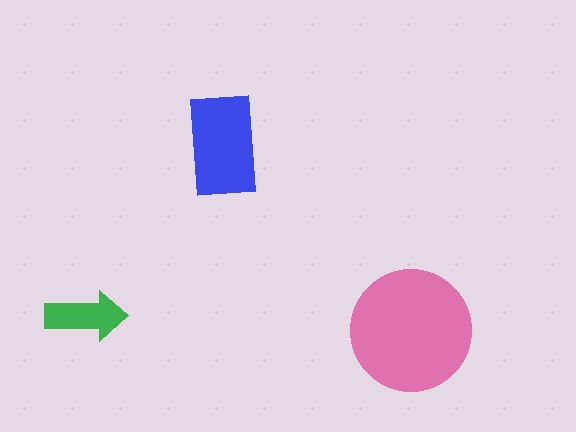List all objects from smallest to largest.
The green arrow, the blue rectangle, the pink circle.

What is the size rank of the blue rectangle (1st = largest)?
2nd.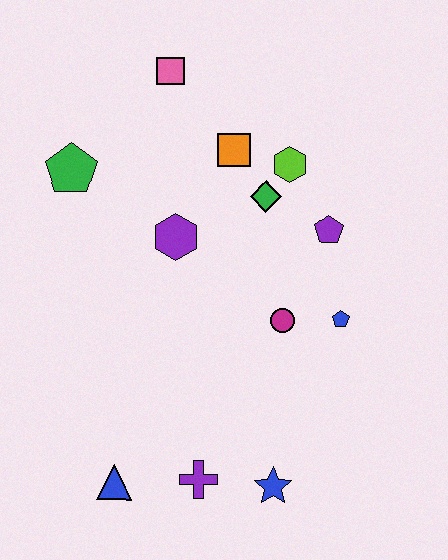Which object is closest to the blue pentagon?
The magenta circle is closest to the blue pentagon.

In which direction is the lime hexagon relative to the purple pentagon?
The lime hexagon is above the purple pentagon.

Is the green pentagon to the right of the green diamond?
No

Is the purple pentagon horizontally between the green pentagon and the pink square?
No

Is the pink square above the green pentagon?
Yes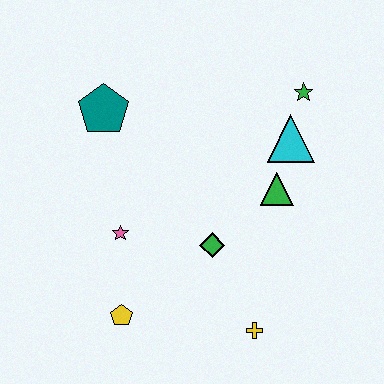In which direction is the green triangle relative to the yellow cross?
The green triangle is above the yellow cross.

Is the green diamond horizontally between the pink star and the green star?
Yes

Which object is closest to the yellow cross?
The green diamond is closest to the yellow cross.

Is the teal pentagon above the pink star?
Yes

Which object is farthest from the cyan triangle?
The yellow pentagon is farthest from the cyan triangle.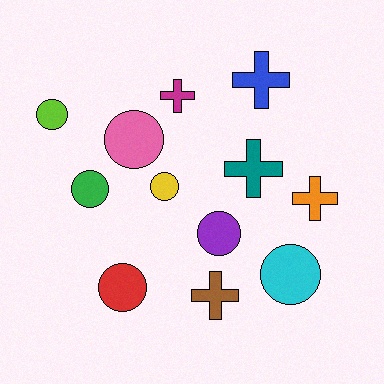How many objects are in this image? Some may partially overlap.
There are 12 objects.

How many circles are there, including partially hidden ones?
There are 7 circles.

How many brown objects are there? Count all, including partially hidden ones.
There is 1 brown object.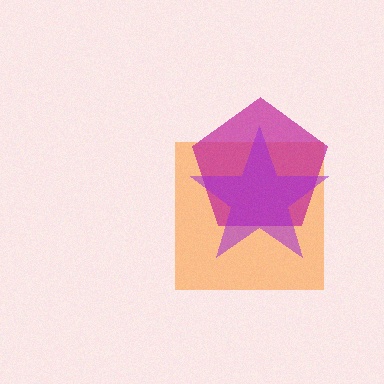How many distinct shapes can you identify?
There are 3 distinct shapes: an orange square, a magenta pentagon, a purple star.